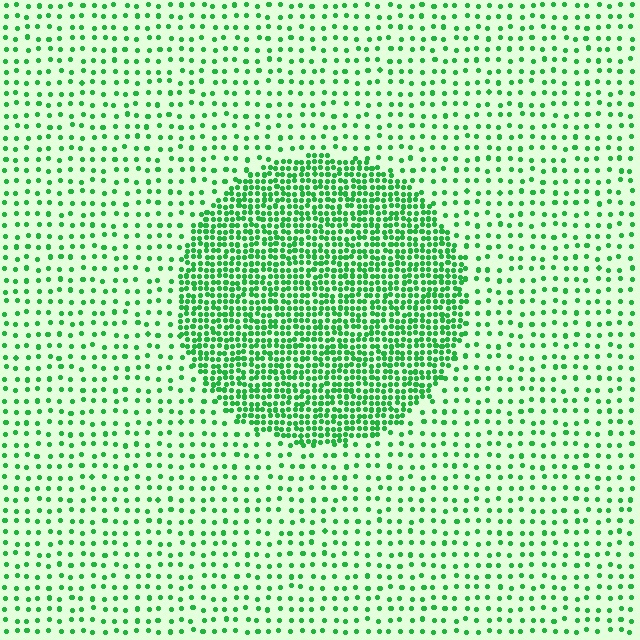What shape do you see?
I see a circle.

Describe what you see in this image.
The image contains small green elements arranged at two different densities. A circle-shaped region is visible where the elements are more densely packed than the surrounding area.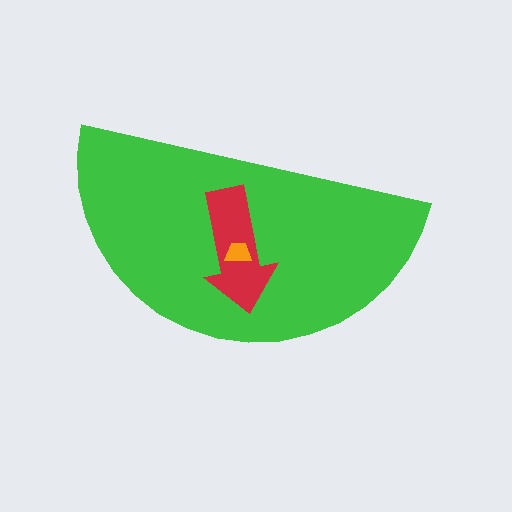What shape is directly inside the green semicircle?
The red arrow.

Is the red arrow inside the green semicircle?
Yes.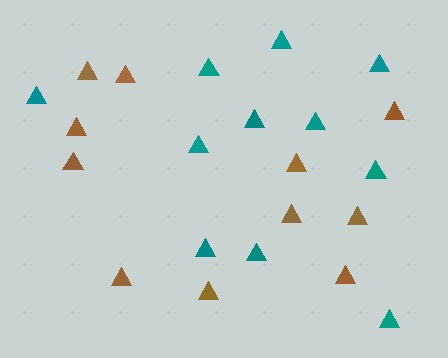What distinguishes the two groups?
There are 2 groups: one group of teal triangles (11) and one group of brown triangles (11).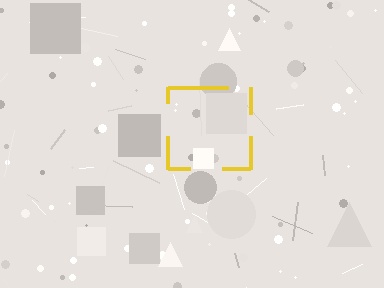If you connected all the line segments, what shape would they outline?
They would outline a square.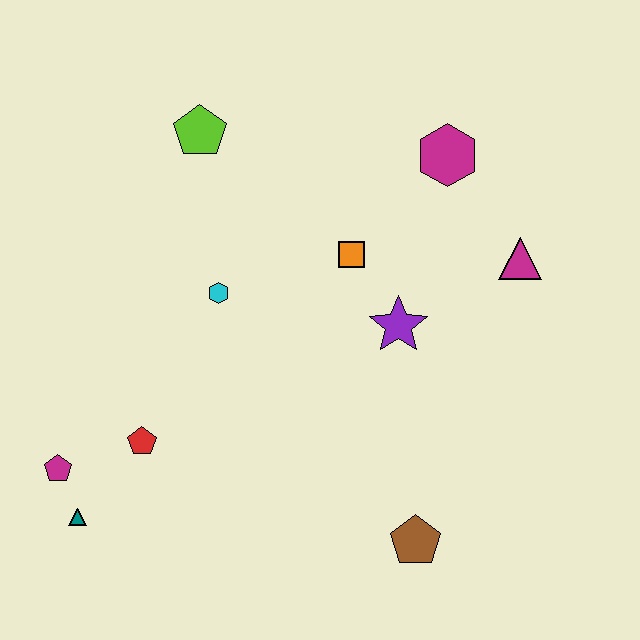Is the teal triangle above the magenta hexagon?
No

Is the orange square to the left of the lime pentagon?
No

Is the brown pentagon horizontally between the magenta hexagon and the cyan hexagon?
Yes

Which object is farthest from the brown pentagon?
The lime pentagon is farthest from the brown pentagon.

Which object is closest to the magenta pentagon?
The teal triangle is closest to the magenta pentagon.